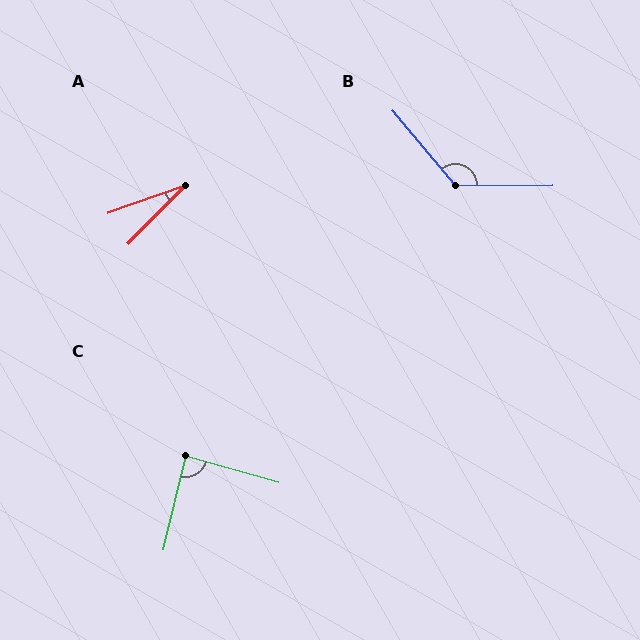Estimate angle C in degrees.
Approximately 88 degrees.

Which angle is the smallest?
A, at approximately 26 degrees.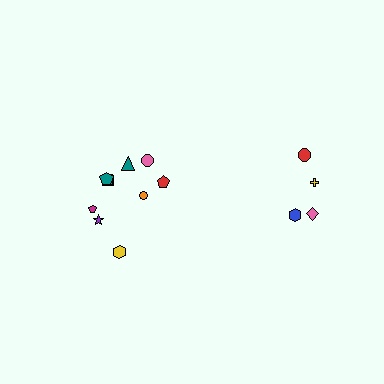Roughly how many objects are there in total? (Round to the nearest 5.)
Roughly 15 objects in total.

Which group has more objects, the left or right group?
The left group.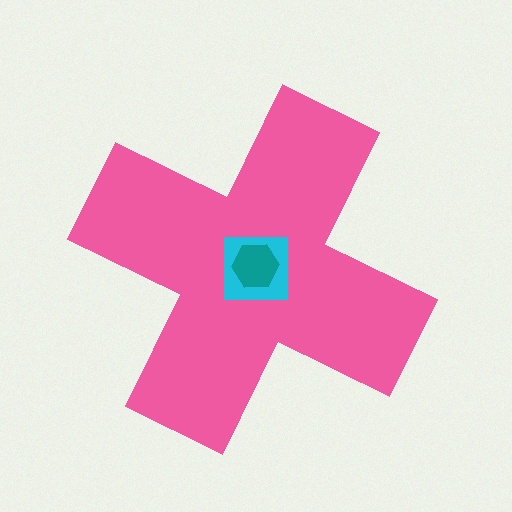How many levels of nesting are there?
3.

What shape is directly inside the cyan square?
The teal hexagon.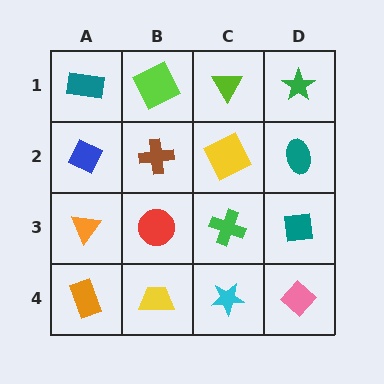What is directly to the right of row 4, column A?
A yellow trapezoid.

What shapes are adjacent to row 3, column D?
A teal ellipse (row 2, column D), a pink diamond (row 4, column D), a green cross (row 3, column C).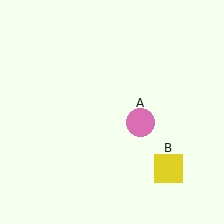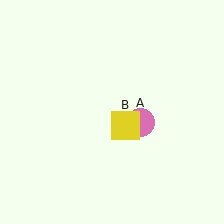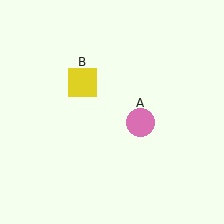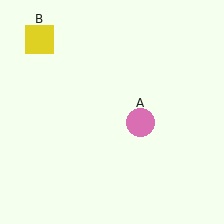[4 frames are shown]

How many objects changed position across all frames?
1 object changed position: yellow square (object B).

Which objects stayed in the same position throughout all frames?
Pink circle (object A) remained stationary.